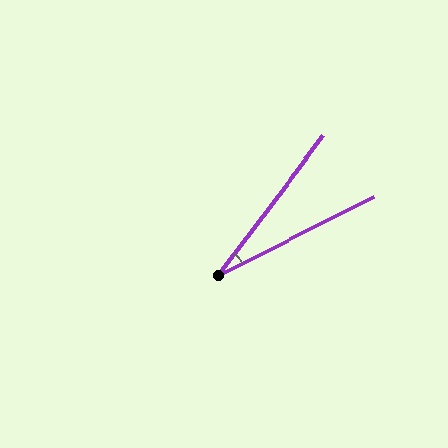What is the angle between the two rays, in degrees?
Approximately 26 degrees.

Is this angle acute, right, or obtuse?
It is acute.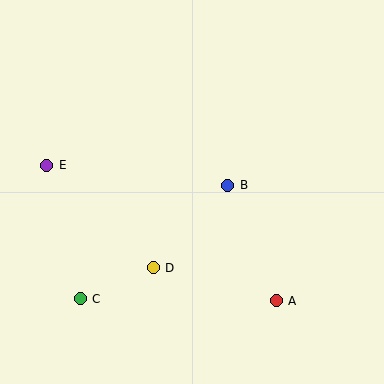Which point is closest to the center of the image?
Point B at (228, 185) is closest to the center.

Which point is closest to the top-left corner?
Point E is closest to the top-left corner.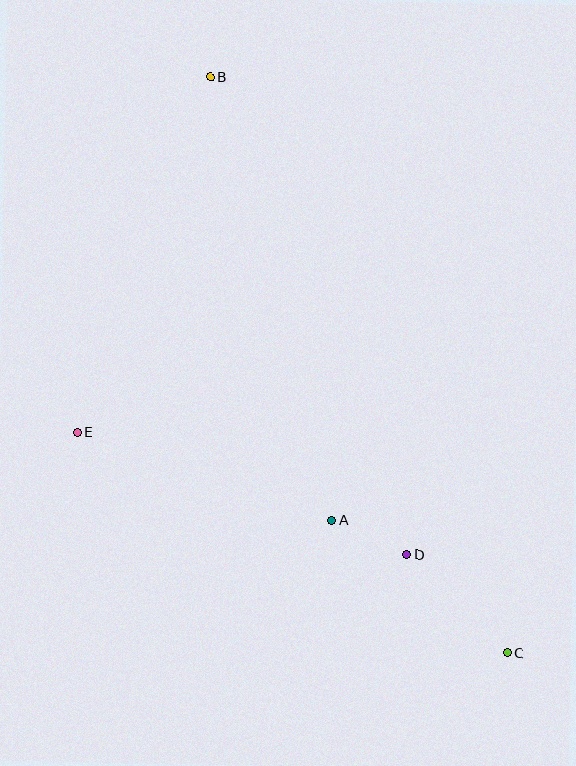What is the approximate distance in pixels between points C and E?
The distance between C and E is approximately 483 pixels.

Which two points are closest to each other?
Points A and D are closest to each other.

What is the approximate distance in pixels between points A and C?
The distance between A and C is approximately 220 pixels.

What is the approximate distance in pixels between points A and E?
The distance between A and E is approximately 270 pixels.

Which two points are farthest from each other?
Points B and C are farthest from each other.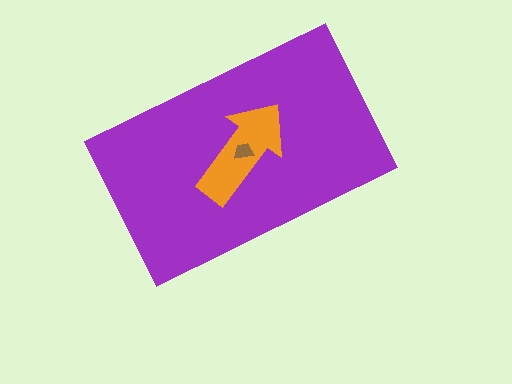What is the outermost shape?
The purple rectangle.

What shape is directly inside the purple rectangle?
The orange arrow.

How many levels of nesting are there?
3.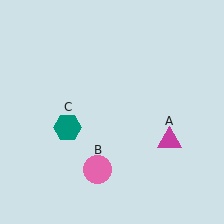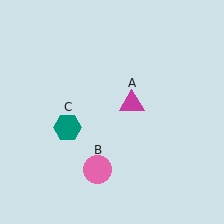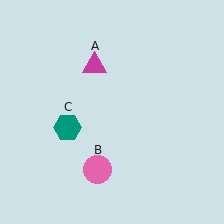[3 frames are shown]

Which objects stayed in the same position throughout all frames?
Pink circle (object B) and teal hexagon (object C) remained stationary.